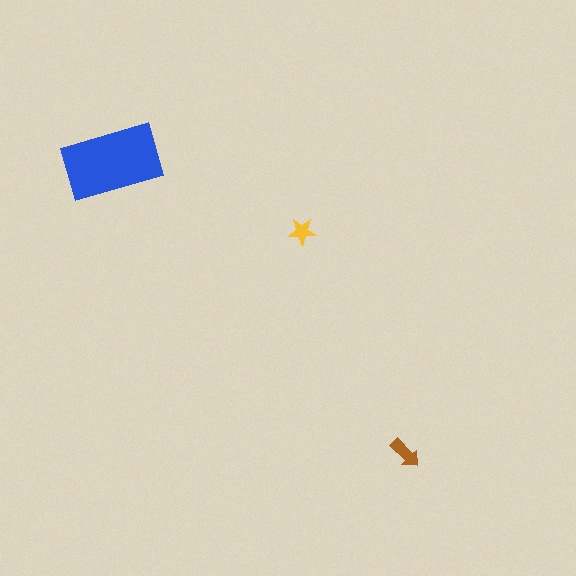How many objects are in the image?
There are 3 objects in the image.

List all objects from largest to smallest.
The blue rectangle, the brown arrow, the yellow star.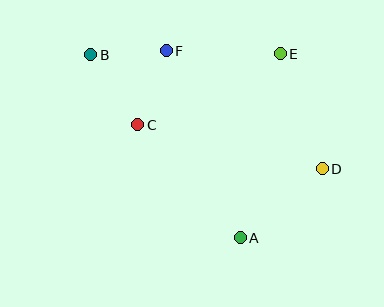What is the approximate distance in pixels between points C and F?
The distance between C and F is approximately 79 pixels.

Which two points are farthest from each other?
Points B and D are farthest from each other.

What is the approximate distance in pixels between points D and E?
The distance between D and E is approximately 122 pixels.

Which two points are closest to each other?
Points B and F are closest to each other.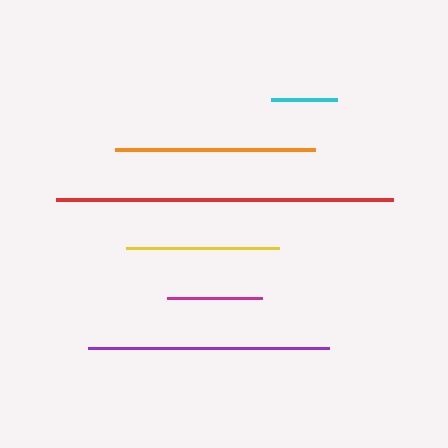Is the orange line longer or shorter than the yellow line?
The orange line is longer than the yellow line.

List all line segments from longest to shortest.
From longest to shortest: red, purple, orange, yellow, magenta, cyan.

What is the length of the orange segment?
The orange segment is approximately 200 pixels long.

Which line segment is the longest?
The red line is the longest at approximately 337 pixels.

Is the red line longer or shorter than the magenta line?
The red line is longer than the magenta line.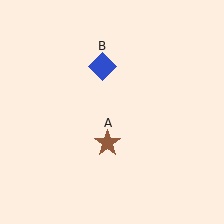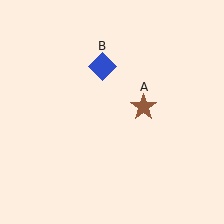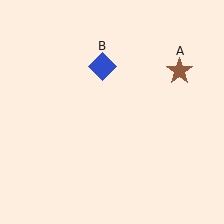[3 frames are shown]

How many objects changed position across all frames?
1 object changed position: brown star (object A).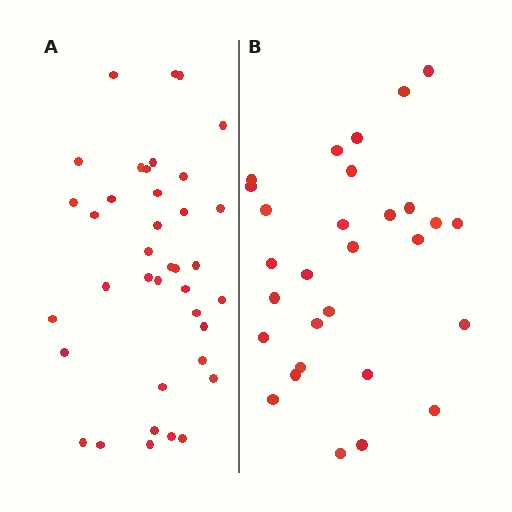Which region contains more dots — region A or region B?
Region A (the left region) has more dots.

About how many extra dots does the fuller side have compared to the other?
Region A has roughly 8 or so more dots than region B.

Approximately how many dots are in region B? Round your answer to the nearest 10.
About 30 dots. (The exact count is 29, which rounds to 30.)